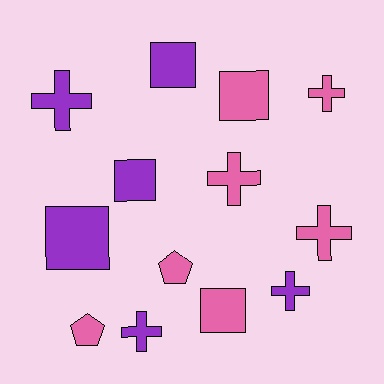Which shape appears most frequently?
Cross, with 6 objects.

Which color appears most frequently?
Pink, with 7 objects.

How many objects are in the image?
There are 13 objects.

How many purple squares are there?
There are 3 purple squares.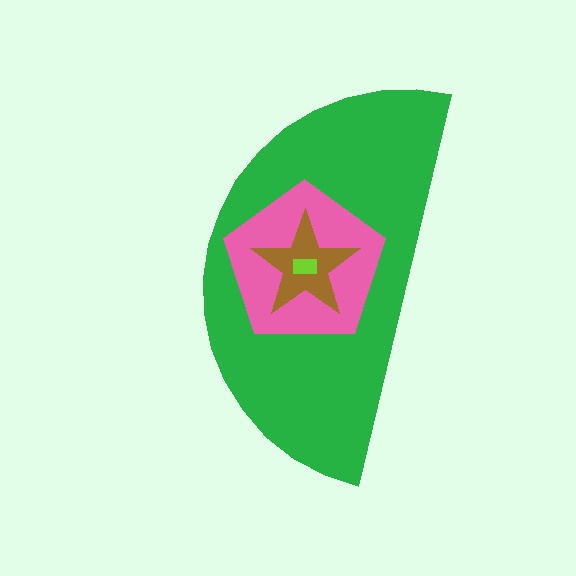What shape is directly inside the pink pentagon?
The brown star.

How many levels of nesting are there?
4.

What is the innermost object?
The lime rectangle.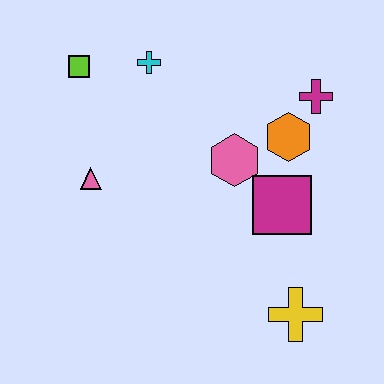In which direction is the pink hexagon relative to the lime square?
The pink hexagon is to the right of the lime square.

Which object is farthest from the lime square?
The yellow cross is farthest from the lime square.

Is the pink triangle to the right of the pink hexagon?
No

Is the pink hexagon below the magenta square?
No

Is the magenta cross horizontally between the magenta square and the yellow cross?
No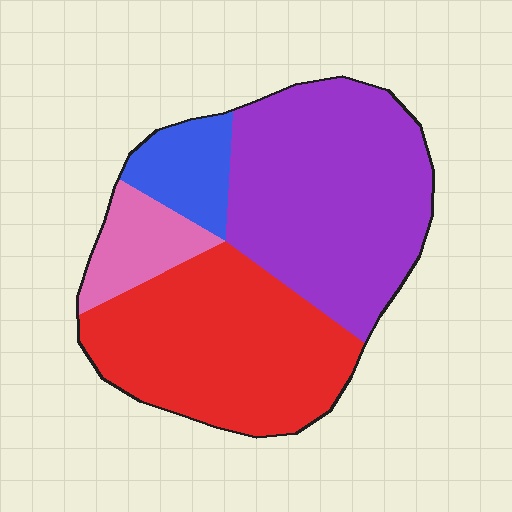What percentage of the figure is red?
Red covers 38% of the figure.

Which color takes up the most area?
Purple, at roughly 45%.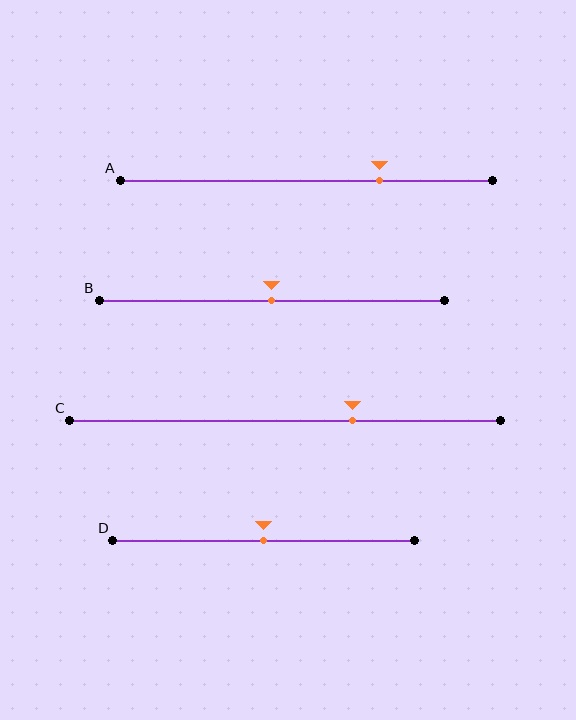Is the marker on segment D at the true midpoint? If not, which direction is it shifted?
Yes, the marker on segment D is at the true midpoint.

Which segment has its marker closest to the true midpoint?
Segment B has its marker closest to the true midpoint.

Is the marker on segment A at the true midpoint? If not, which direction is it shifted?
No, the marker on segment A is shifted to the right by about 20% of the segment length.